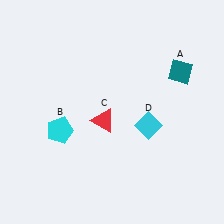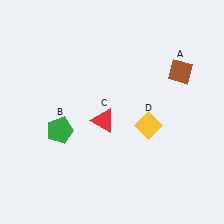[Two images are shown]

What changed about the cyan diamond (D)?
In Image 1, D is cyan. In Image 2, it changed to yellow.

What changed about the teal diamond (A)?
In Image 1, A is teal. In Image 2, it changed to brown.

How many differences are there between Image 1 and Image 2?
There are 3 differences between the two images.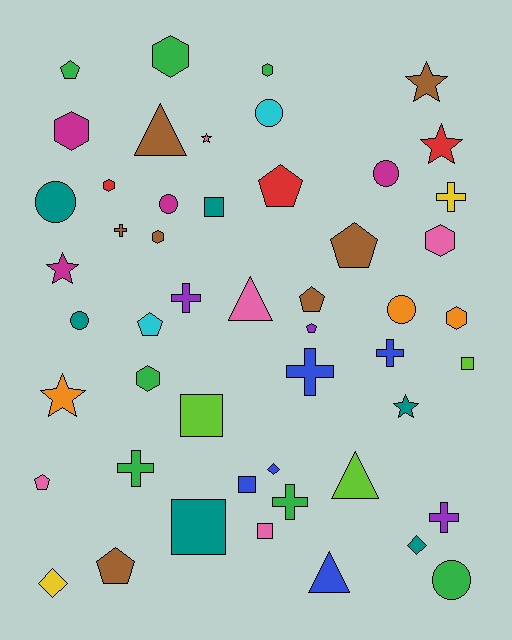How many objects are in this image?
There are 50 objects.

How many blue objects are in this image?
There are 5 blue objects.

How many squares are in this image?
There are 6 squares.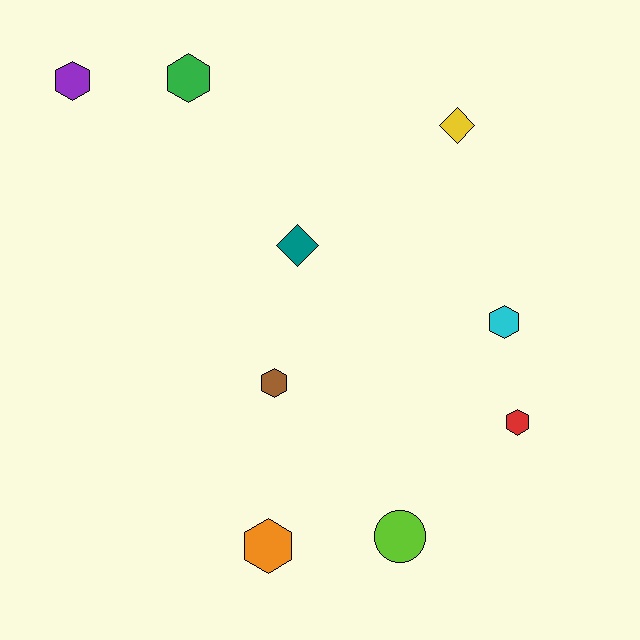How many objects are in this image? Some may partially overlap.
There are 9 objects.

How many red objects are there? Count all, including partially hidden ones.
There is 1 red object.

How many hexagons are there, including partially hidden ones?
There are 6 hexagons.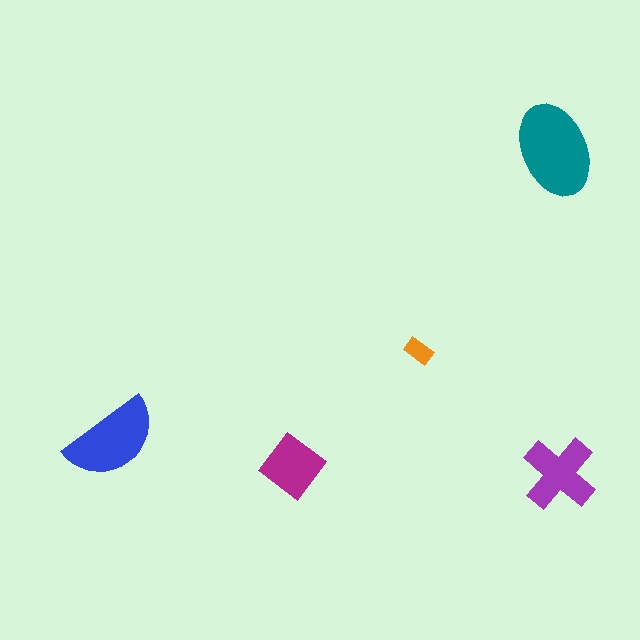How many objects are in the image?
There are 5 objects in the image.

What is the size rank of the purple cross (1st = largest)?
3rd.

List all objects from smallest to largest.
The orange rectangle, the magenta diamond, the purple cross, the blue semicircle, the teal ellipse.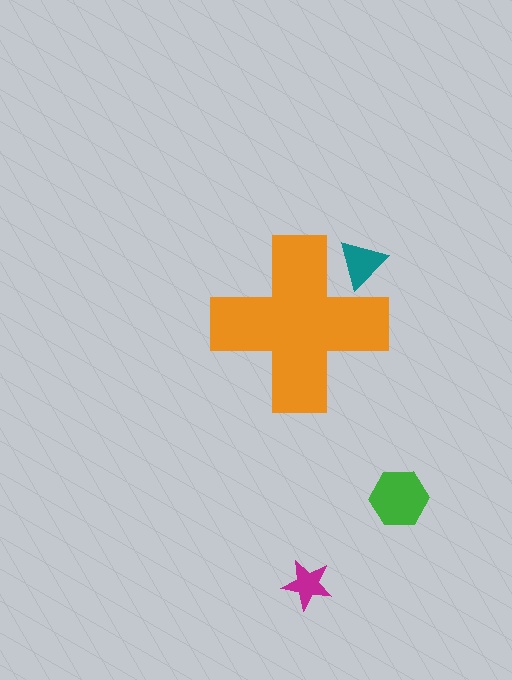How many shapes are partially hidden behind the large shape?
1 shape is partially hidden.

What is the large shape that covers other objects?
An orange cross.